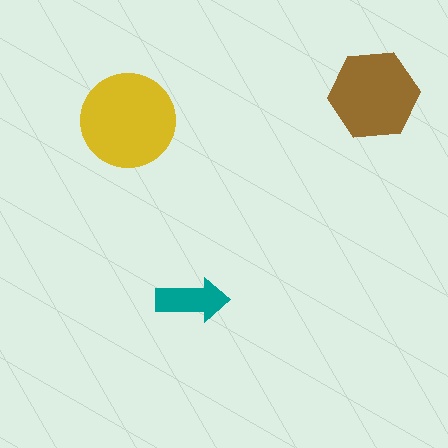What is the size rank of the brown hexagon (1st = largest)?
2nd.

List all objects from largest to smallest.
The yellow circle, the brown hexagon, the teal arrow.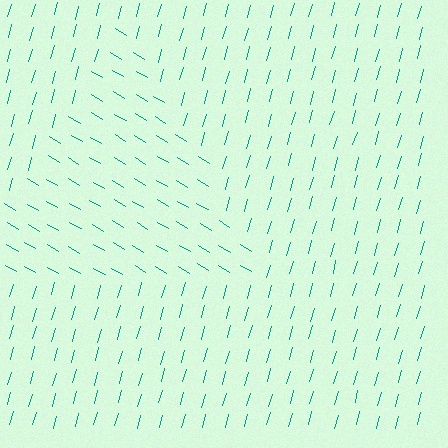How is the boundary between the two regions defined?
The boundary is defined purely by a change in line orientation (approximately 75 degrees difference). All lines are the same color and thickness.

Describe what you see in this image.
The image is filled with small teal line segments. A triangle region in the image has lines oriented differently from the surrounding lines, creating a visible texture boundary.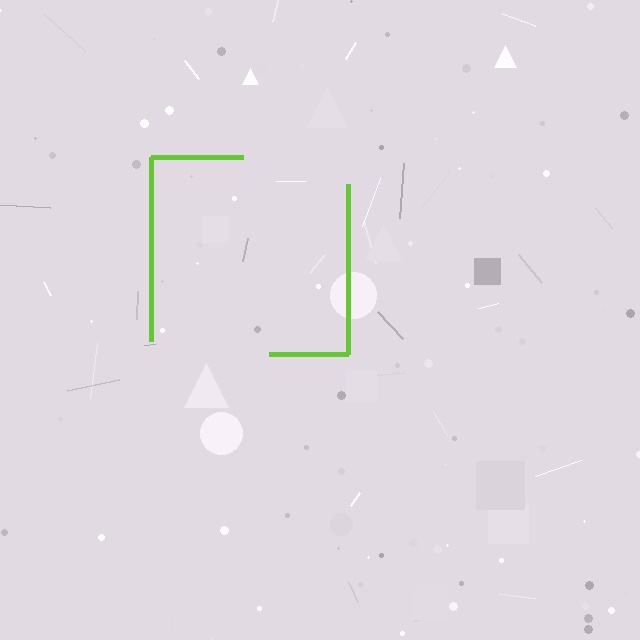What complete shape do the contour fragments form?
The contour fragments form a square.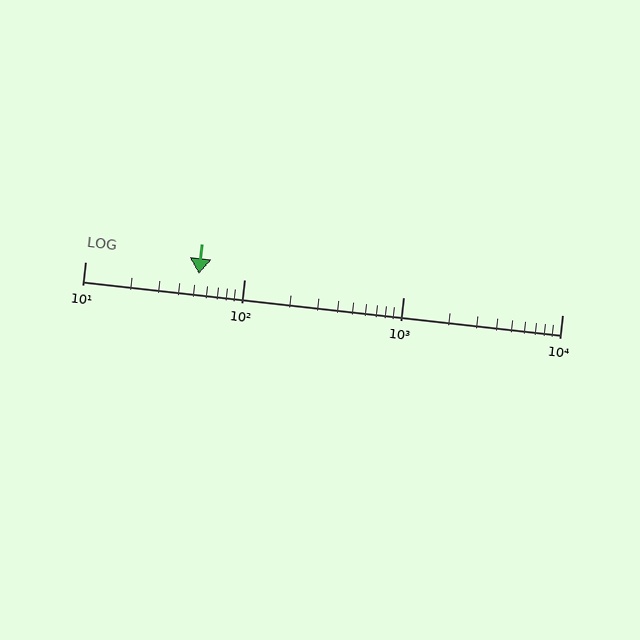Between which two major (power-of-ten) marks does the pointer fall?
The pointer is between 10 and 100.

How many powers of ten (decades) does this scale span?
The scale spans 3 decades, from 10 to 10000.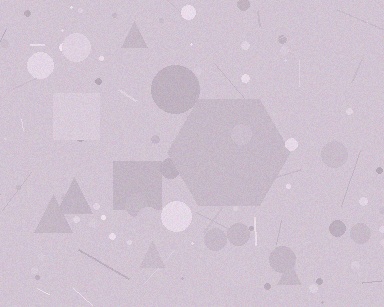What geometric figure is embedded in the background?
A hexagon is embedded in the background.